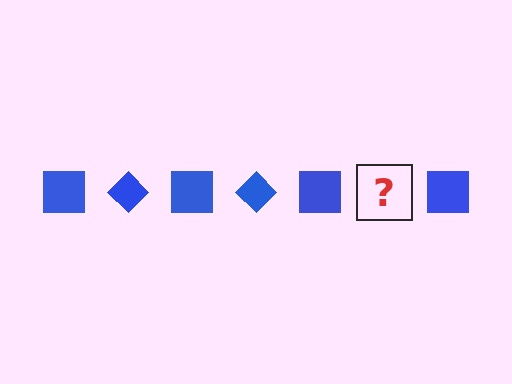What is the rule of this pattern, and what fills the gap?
The rule is that the pattern cycles through square, diamond shapes in blue. The gap should be filled with a blue diamond.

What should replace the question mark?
The question mark should be replaced with a blue diamond.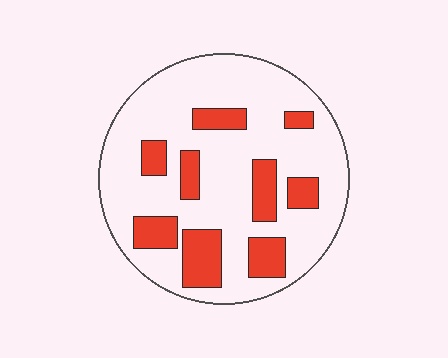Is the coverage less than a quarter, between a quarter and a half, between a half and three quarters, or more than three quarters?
Less than a quarter.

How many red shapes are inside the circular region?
9.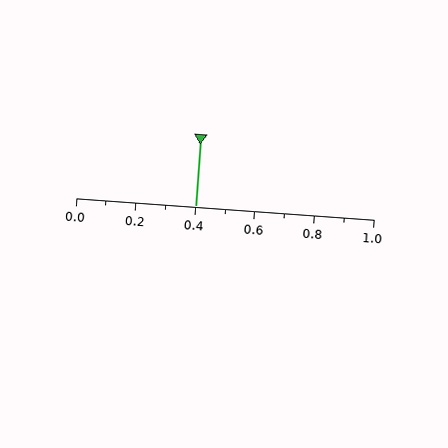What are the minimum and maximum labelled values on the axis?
The axis runs from 0.0 to 1.0.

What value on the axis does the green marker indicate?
The marker indicates approximately 0.4.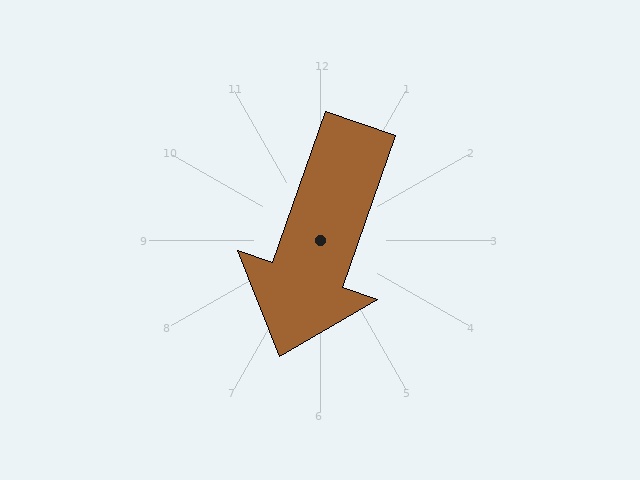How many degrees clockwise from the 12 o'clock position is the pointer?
Approximately 199 degrees.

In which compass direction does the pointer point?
South.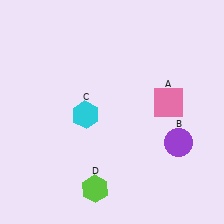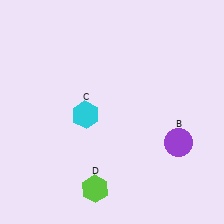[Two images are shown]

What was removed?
The pink square (A) was removed in Image 2.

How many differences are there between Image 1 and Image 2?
There is 1 difference between the two images.